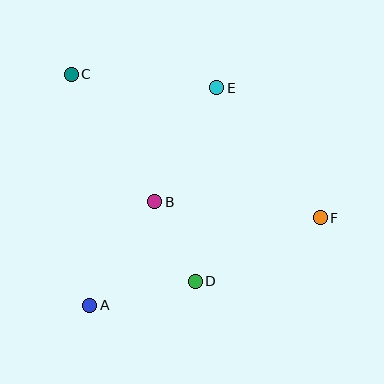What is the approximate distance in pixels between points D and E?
The distance between D and E is approximately 195 pixels.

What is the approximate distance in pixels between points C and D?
The distance between C and D is approximately 241 pixels.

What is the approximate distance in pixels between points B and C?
The distance between B and C is approximately 152 pixels.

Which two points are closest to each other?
Points B and D are closest to each other.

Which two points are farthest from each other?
Points C and F are farthest from each other.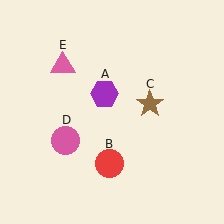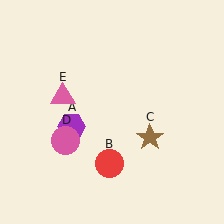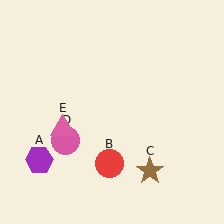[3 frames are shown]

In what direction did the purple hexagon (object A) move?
The purple hexagon (object A) moved down and to the left.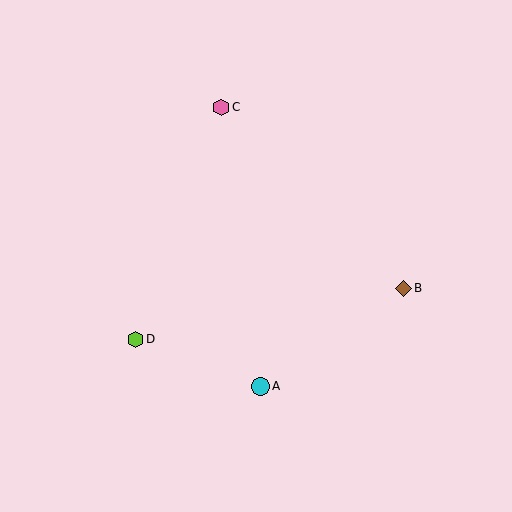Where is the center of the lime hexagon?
The center of the lime hexagon is at (135, 339).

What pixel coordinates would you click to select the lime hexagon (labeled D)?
Click at (135, 339) to select the lime hexagon D.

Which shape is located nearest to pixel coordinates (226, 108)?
The pink hexagon (labeled C) at (221, 107) is nearest to that location.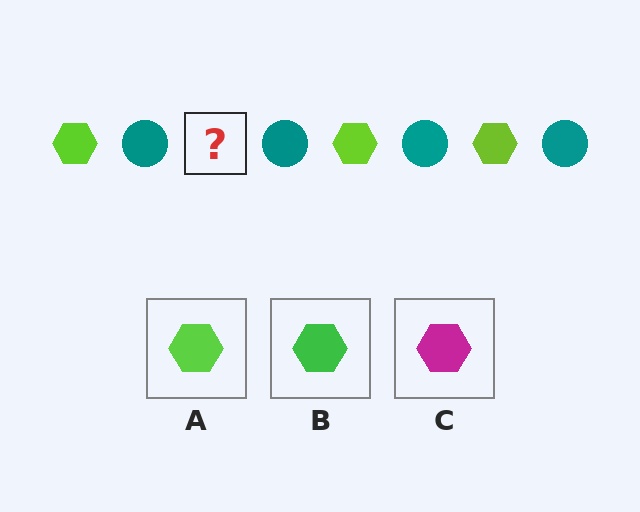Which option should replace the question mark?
Option A.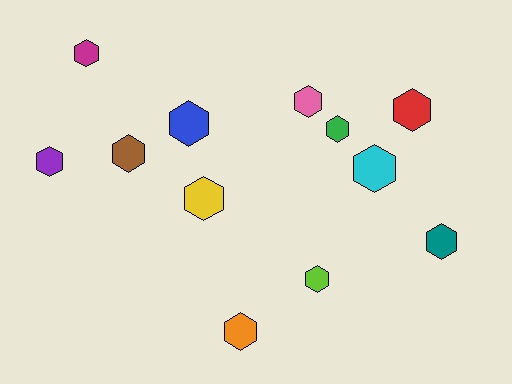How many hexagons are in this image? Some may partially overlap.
There are 12 hexagons.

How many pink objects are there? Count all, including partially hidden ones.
There is 1 pink object.